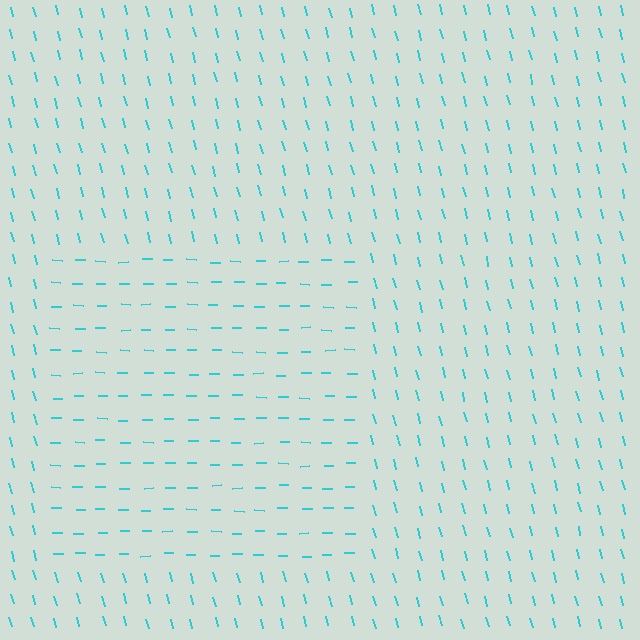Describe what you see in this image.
The image is filled with small cyan line segments. A rectangle region in the image has lines oriented differently from the surrounding lines, creating a visible texture boundary.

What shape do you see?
I see a rectangle.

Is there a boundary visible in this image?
Yes, there is a texture boundary formed by a change in line orientation.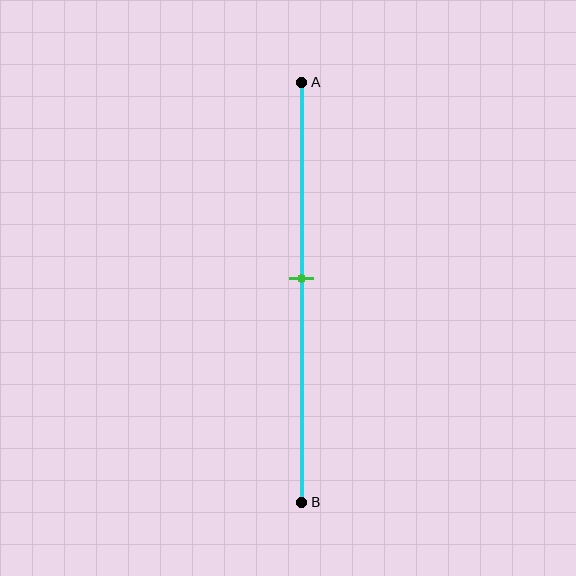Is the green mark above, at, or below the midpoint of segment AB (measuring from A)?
The green mark is above the midpoint of segment AB.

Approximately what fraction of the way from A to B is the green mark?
The green mark is approximately 45% of the way from A to B.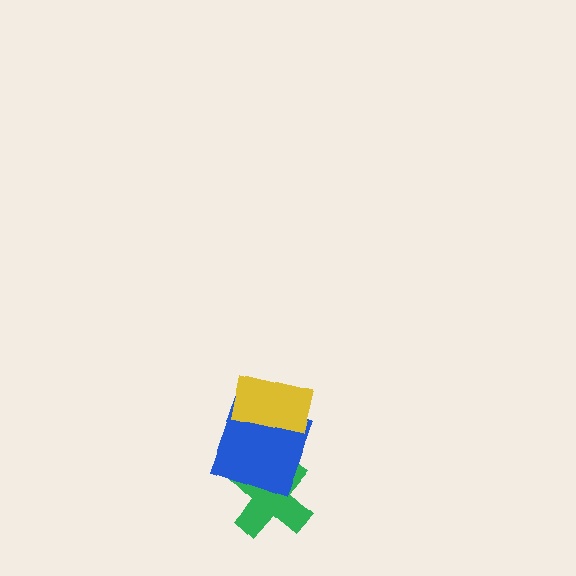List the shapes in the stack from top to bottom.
From top to bottom: the yellow rectangle, the blue square, the green cross.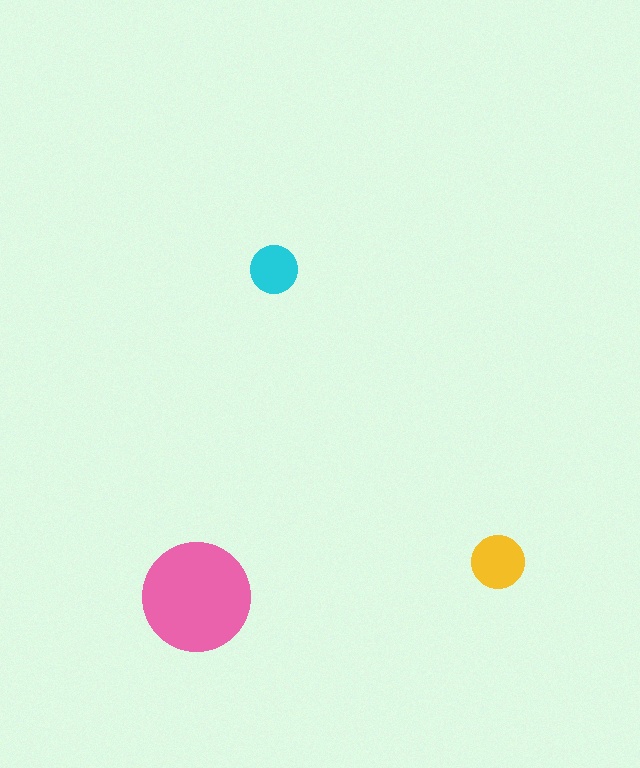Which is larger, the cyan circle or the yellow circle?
The yellow one.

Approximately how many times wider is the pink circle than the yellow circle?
About 2 times wider.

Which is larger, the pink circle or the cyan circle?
The pink one.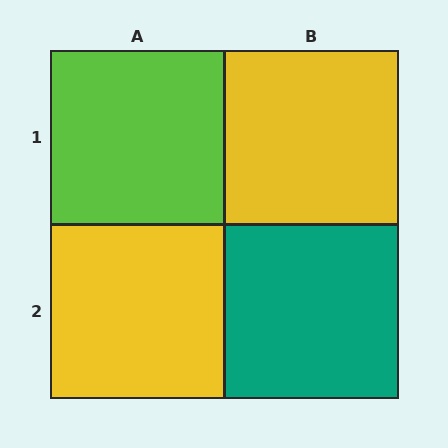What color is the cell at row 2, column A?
Yellow.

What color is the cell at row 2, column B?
Teal.